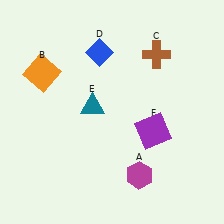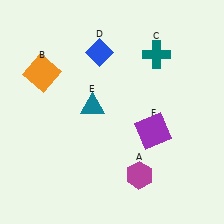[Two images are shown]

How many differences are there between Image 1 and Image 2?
There is 1 difference between the two images.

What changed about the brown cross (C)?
In Image 1, C is brown. In Image 2, it changed to teal.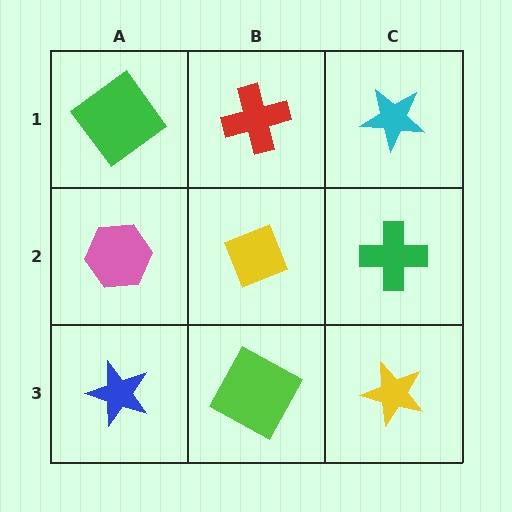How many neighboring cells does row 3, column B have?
3.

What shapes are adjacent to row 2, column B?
A red cross (row 1, column B), a lime square (row 3, column B), a pink hexagon (row 2, column A), a green cross (row 2, column C).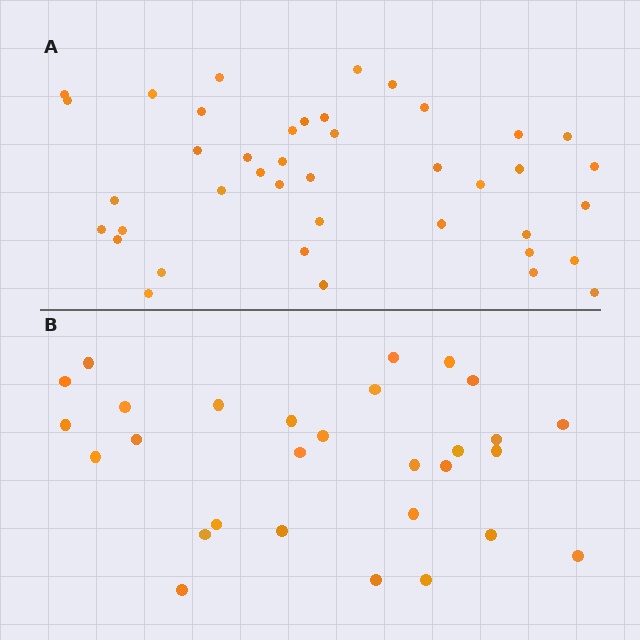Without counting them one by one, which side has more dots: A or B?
Region A (the top region) has more dots.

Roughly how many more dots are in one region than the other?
Region A has roughly 12 or so more dots than region B.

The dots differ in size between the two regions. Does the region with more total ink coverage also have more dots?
No. Region B has more total ink coverage because its dots are larger, but region A actually contains more individual dots. Total area can be misleading — the number of items is what matters here.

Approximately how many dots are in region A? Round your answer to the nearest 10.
About 40 dots. (The exact count is 41, which rounds to 40.)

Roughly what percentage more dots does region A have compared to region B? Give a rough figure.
About 40% more.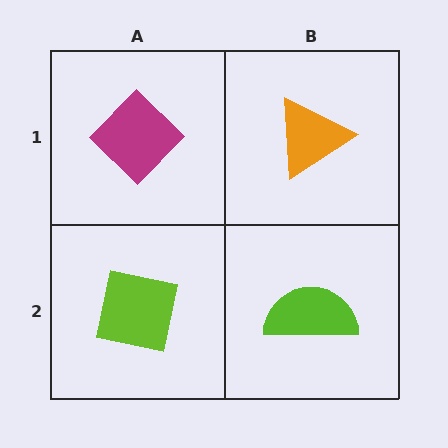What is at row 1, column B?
An orange triangle.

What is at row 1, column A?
A magenta diamond.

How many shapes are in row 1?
2 shapes.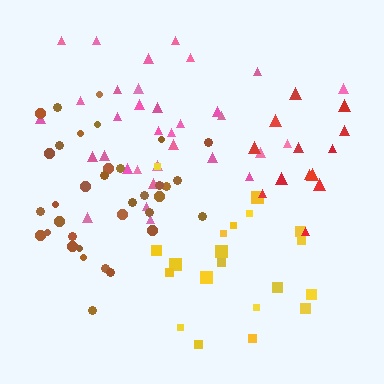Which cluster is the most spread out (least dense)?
Yellow.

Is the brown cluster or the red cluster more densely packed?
Brown.